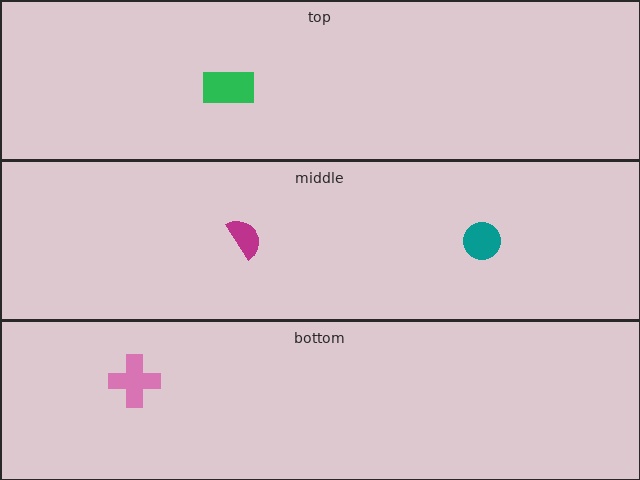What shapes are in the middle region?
The teal circle, the magenta semicircle.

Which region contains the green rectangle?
The top region.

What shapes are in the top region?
The green rectangle.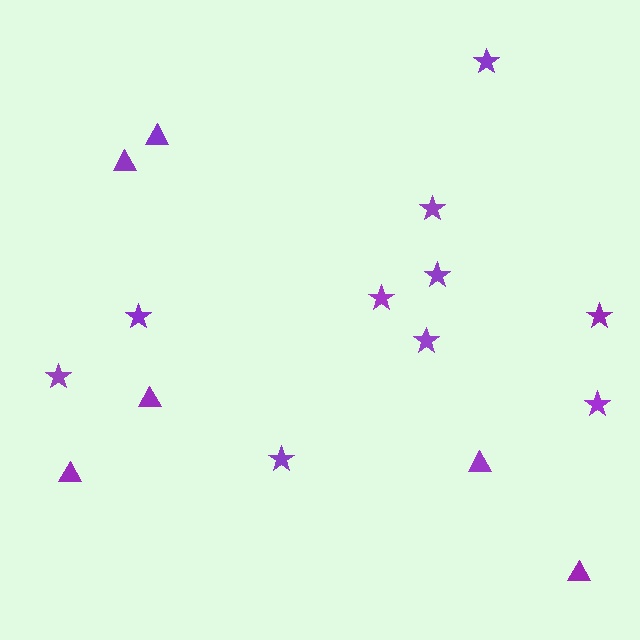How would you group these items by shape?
There are 2 groups: one group of triangles (6) and one group of stars (10).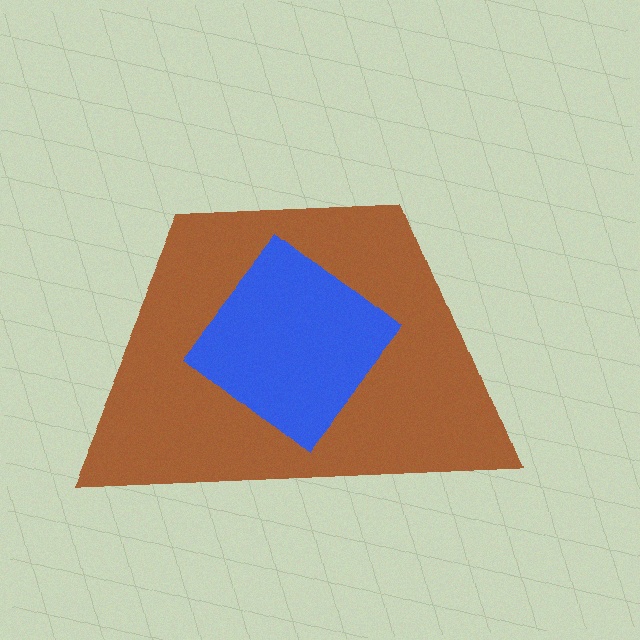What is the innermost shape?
The blue diamond.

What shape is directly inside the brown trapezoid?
The blue diamond.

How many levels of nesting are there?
2.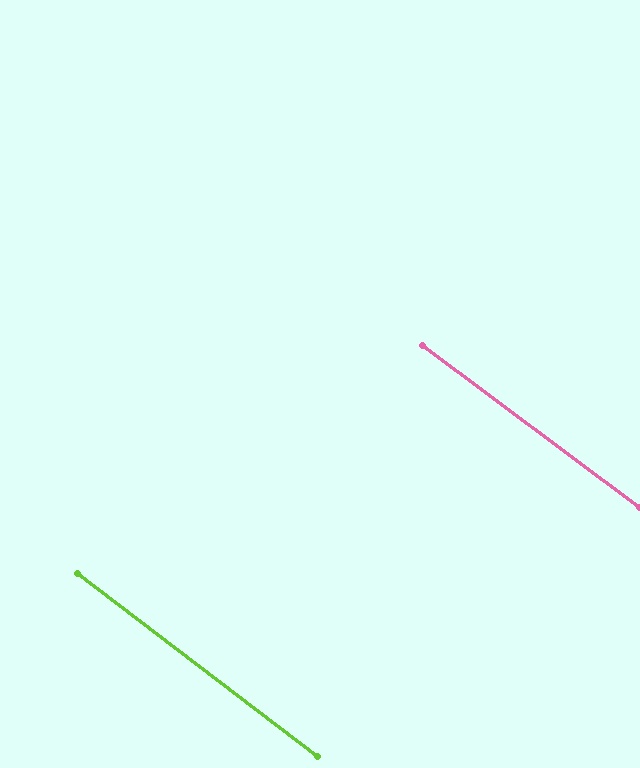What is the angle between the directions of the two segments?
Approximately 1 degree.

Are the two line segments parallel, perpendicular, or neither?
Parallel — their directions differ by only 0.6°.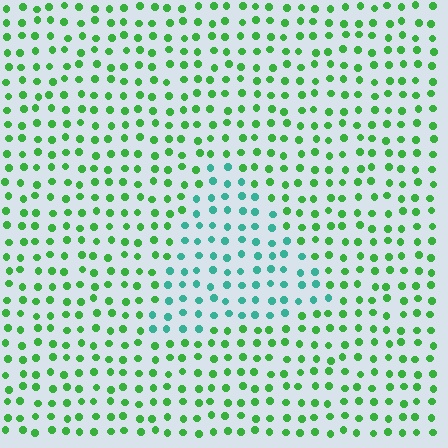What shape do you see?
I see a triangle.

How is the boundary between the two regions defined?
The boundary is defined purely by a slight shift in hue (about 45 degrees). Spacing, size, and orientation are identical on both sides.